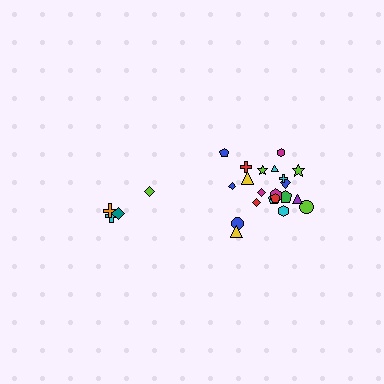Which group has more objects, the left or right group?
The right group.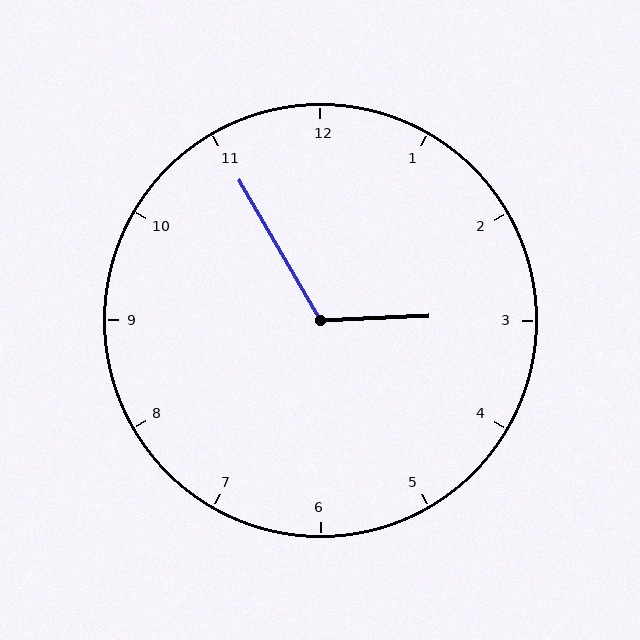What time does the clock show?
2:55.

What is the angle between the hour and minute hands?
Approximately 118 degrees.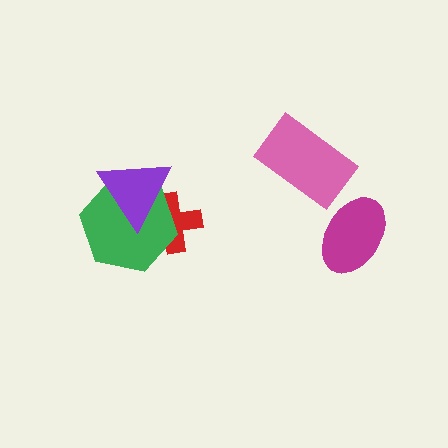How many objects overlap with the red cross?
2 objects overlap with the red cross.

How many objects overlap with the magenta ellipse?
0 objects overlap with the magenta ellipse.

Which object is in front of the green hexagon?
The purple triangle is in front of the green hexagon.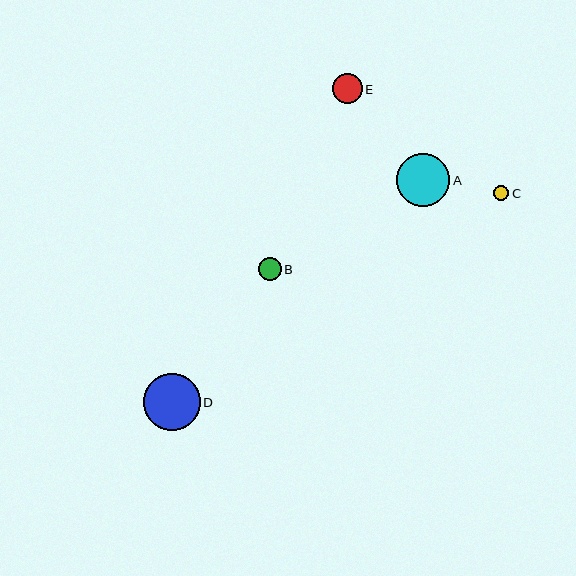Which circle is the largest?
Circle D is the largest with a size of approximately 57 pixels.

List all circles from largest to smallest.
From largest to smallest: D, A, E, B, C.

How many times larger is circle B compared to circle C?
Circle B is approximately 1.5 times the size of circle C.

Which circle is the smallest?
Circle C is the smallest with a size of approximately 15 pixels.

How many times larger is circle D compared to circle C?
Circle D is approximately 3.8 times the size of circle C.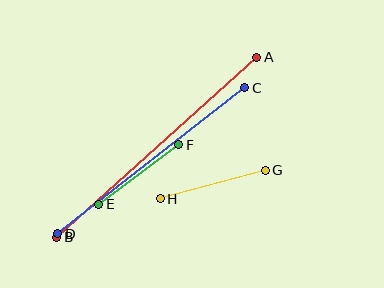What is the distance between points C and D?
The distance is approximately 237 pixels.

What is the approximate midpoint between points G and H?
The midpoint is at approximately (213, 184) pixels.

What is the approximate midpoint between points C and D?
The midpoint is at approximately (151, 161) pixels.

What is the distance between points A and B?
The distance is approximately 269 pixels.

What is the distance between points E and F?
The distance is approximately 100 pixels.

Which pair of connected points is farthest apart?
Points A and B are farthest apart.